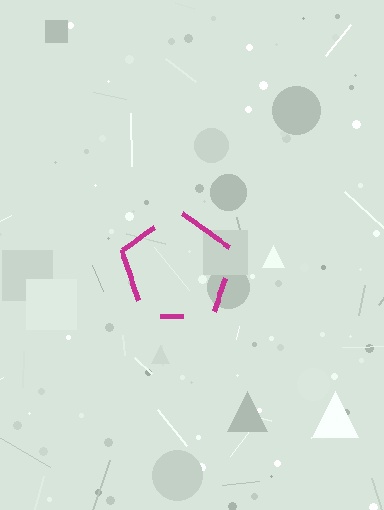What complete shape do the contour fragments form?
The contour fragments form a pentagon.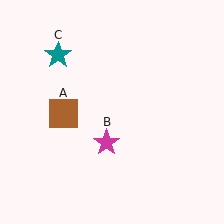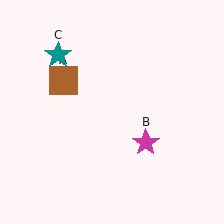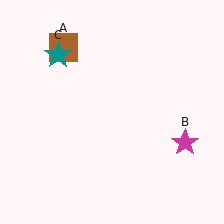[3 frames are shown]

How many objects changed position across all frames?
2 objects changed position: brown square (object A), magenta star (object B).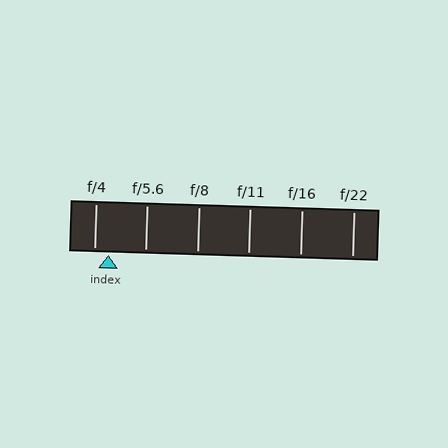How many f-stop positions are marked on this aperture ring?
There are 6 f-stop positions marked.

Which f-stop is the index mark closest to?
The index mark is closest to f/4.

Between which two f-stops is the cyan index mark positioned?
The index mark is between f/4 and f/5.6.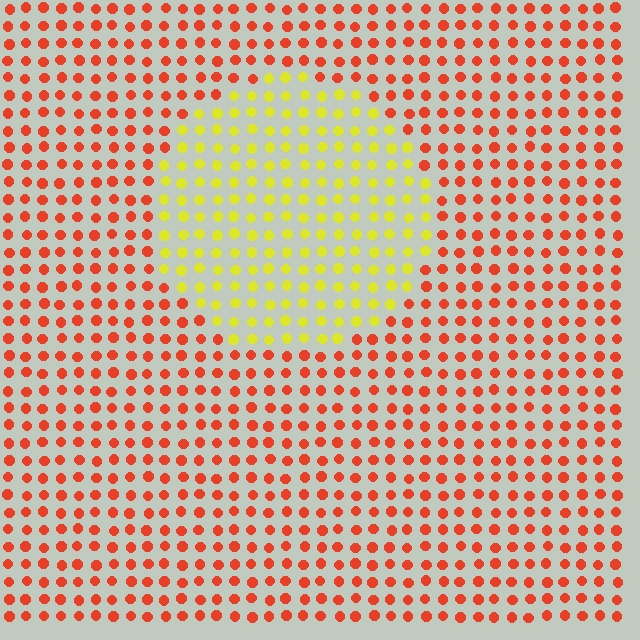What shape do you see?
I see a circle.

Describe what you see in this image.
The image is filled with small red elements in a uniform arrangement. A circle-shaped region is visible where the elements are tinted to a slightly different hue, forming a subtle color boundary.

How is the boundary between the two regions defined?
The boundary is defined purely by a slight shift in hue (about 57 degrees). Spacing, size, and orientation are identical on both sides.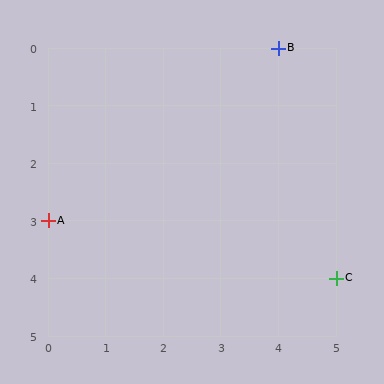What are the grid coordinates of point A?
Point A is at grid coordinates (0, 3).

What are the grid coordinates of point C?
Point C is at grid coordinates (5, 4).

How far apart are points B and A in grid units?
Points B and A are 4 columns and 3 rows apart (about 5.0 grid units diagonally).